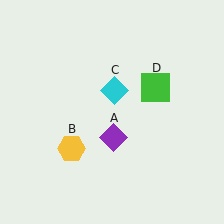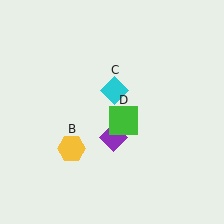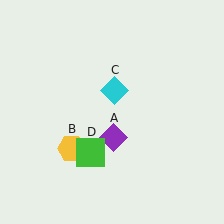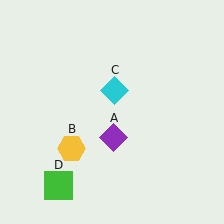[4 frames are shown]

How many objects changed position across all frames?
1 object changed position: green square (object D).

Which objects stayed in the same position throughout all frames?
Purple diamond (object A) and yellow hexagon (object B) and cyan diamond (object C) remained stationary.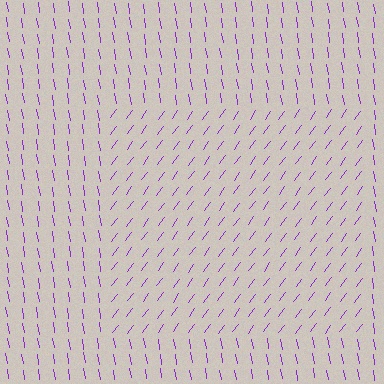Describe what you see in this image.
The image is filled with small purple line segments. A rectangle region in the image has lines oriented differently from the surrounding lines, creating a visible texture boundary.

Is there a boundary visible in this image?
Yes, there is a texture boundary formed by a change in line orientation.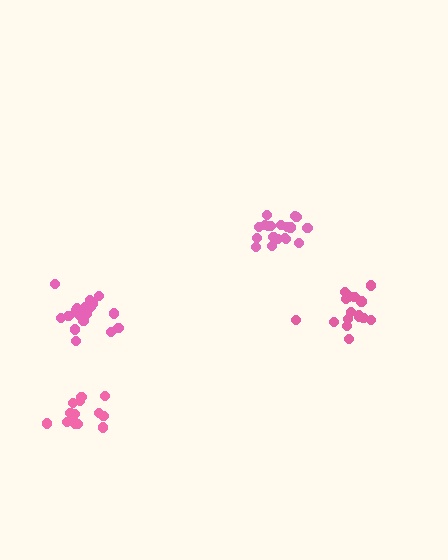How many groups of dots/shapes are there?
There are 4 groups.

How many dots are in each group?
Group 1: 18 dots, Group 2: 16 dots, Group 3: 19 dots, Group 4: 14 dots (67 total).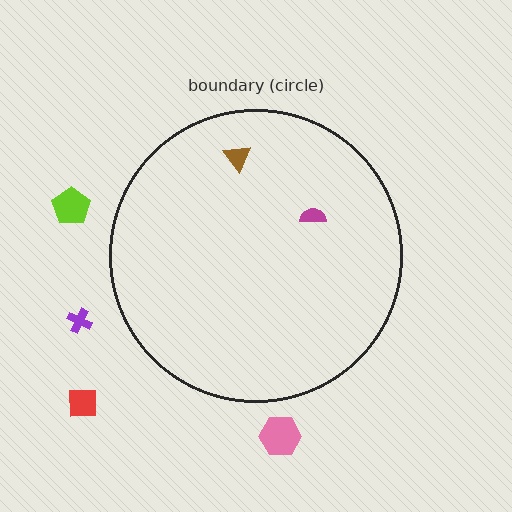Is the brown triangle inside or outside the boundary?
Inside.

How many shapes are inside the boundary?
2 inside, 4 outside.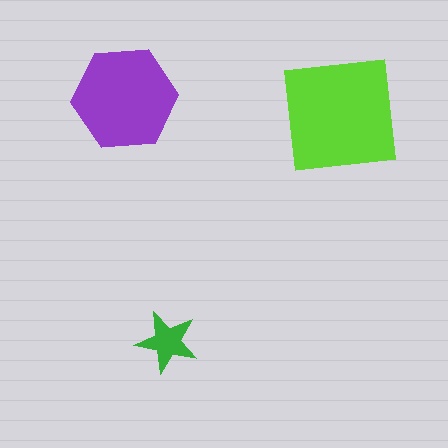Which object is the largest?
The lime square.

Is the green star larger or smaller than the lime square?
Smaller.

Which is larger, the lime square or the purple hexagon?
The lime square.